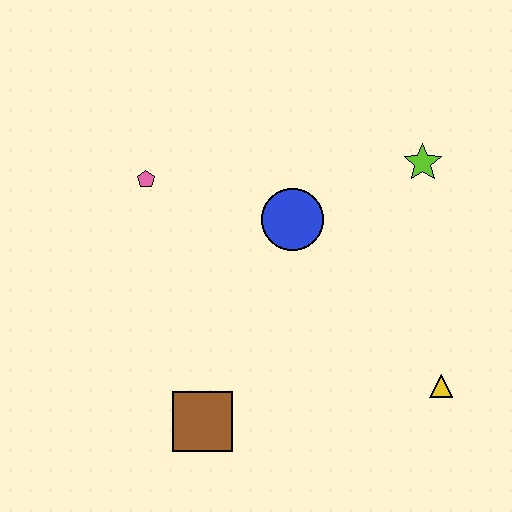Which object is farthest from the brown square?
The lime star is farthest from the brown square.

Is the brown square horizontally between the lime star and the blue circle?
No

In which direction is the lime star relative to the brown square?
The lime star is above the brown square.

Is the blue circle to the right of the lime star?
No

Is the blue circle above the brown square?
Yes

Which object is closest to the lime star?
The blue circle is closest to the lime star.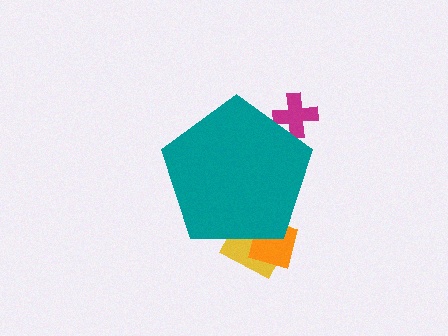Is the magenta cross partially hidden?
Yes, the magenta cross is partially hidden behind the teal pentagon.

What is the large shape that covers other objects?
A teal pentagon.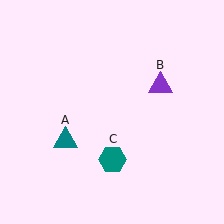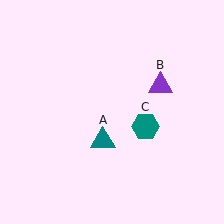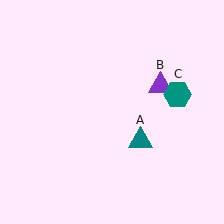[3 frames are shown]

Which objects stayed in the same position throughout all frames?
Purple triangle (object B) remained stationary.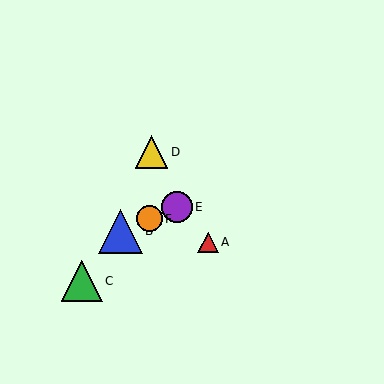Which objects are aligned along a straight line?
Objects B, E, F are aligned along a straight line.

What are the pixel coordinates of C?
Object C is at (82, 281).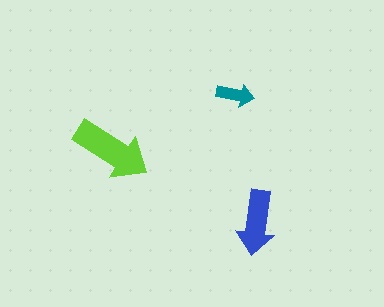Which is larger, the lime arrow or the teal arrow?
The lime one.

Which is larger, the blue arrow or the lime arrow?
The lime one.